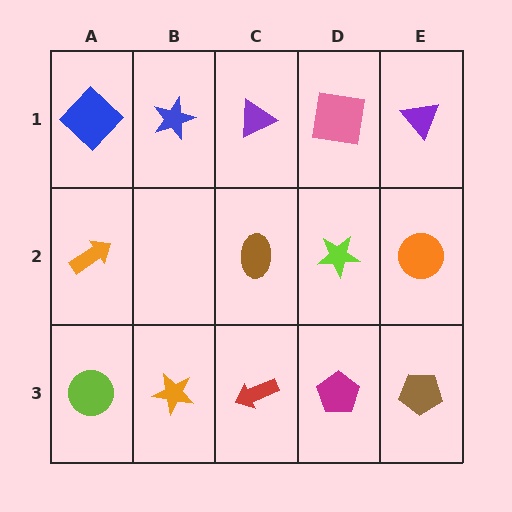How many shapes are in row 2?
4 shapes.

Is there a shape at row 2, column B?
No, that cell is empty.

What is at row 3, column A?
A lime circle.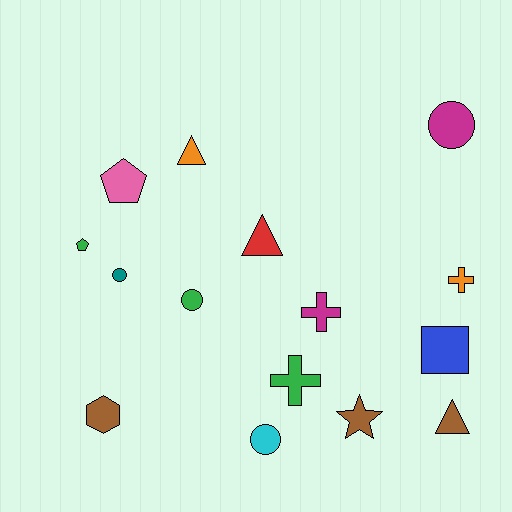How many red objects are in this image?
There is 1 red object.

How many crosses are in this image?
There are 3 crosses.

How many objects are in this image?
There are 15 objects.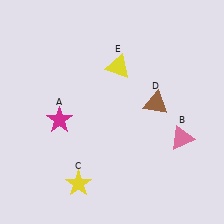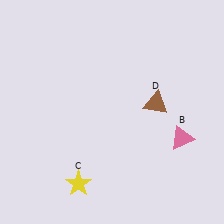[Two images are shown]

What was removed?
The yellow triangle (E), the magenta star (A) were removed in Image 2.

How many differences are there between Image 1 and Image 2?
There are 2 differences between the two images.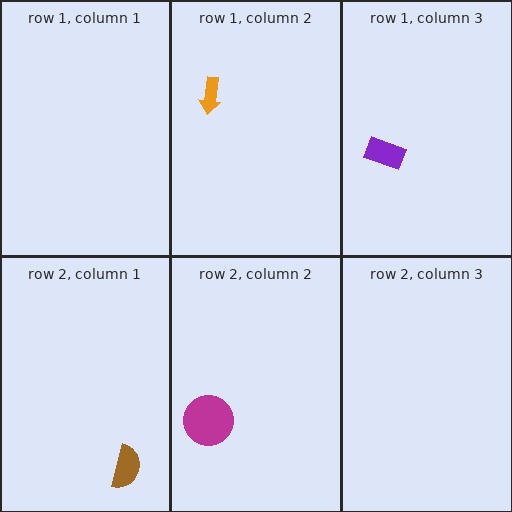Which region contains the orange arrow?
The row 1, column 2 region.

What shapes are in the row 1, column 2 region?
The orange arrow.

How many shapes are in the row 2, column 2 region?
1.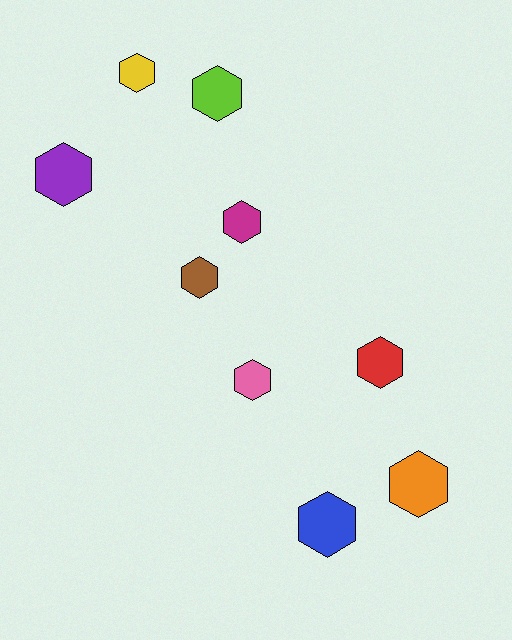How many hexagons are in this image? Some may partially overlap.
There are 9 hexagons.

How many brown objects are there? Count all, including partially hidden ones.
There is 1 brown object.